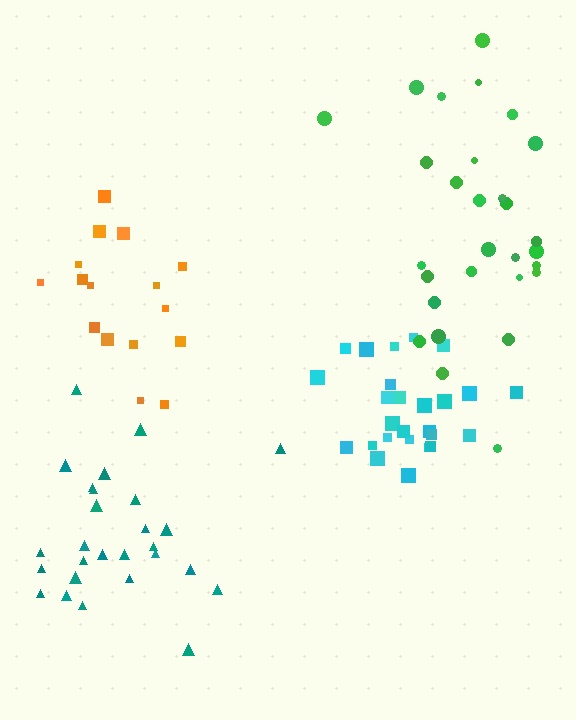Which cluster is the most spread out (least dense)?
Orange.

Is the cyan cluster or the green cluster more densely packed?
Cyan.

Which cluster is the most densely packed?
Cyan.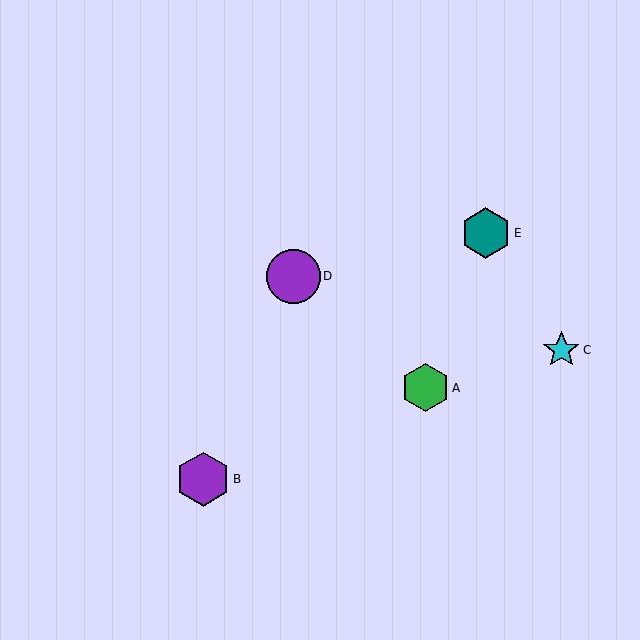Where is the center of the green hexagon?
The center of the green hexagon is at (425, 388).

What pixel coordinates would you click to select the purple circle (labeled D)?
Click at (293, 276) to select the purple circle D.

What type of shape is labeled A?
Shape A is a green hexagon.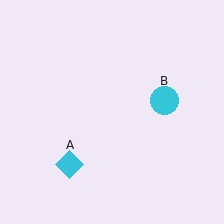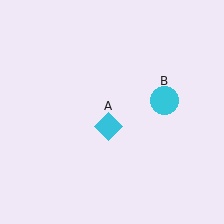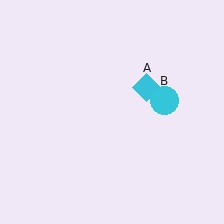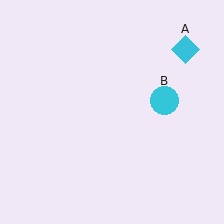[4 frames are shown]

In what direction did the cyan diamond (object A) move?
The cyan diamond (object A) moved up and to the right.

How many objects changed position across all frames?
1 object changed position: cyan diamond (object A).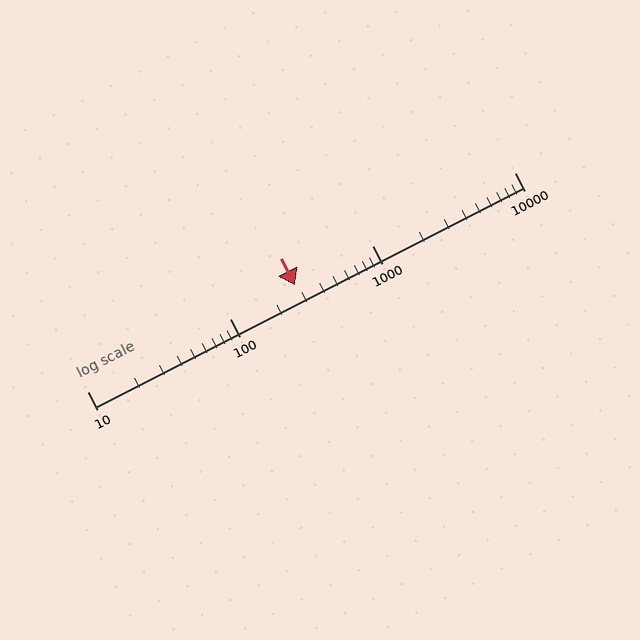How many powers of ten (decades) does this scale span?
The scale spans 3 decades, from 10 to 10000.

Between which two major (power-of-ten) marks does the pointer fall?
The pointer is between 100 and 1000.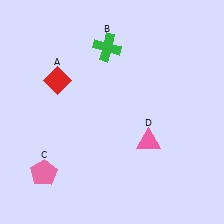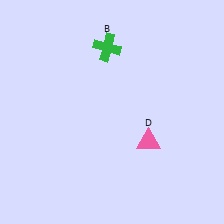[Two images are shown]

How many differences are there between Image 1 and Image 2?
There are 2 differences between the two images.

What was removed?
The pink pentagon (C), the red diamond (A) were removed in Image 2.